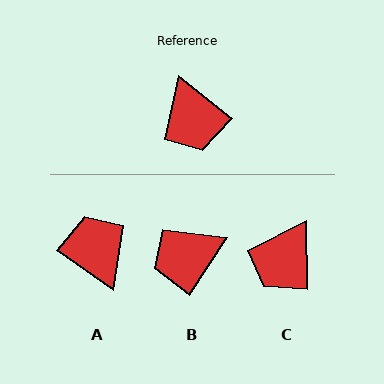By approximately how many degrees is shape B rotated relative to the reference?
Approximately 85 degrees clockwise.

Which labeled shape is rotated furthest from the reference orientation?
A, about 176 degrees away.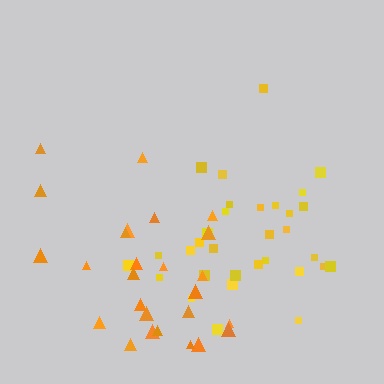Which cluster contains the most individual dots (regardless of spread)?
Yellow (32).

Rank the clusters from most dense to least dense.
yellow, orange.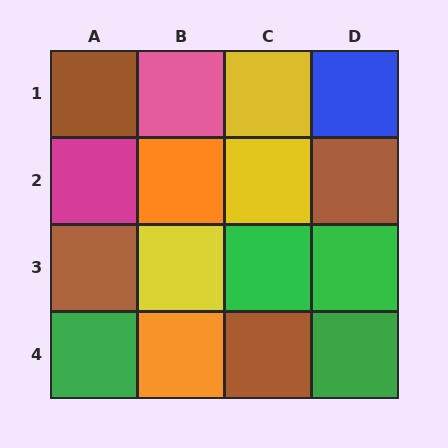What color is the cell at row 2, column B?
Orange.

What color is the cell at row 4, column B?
Orange.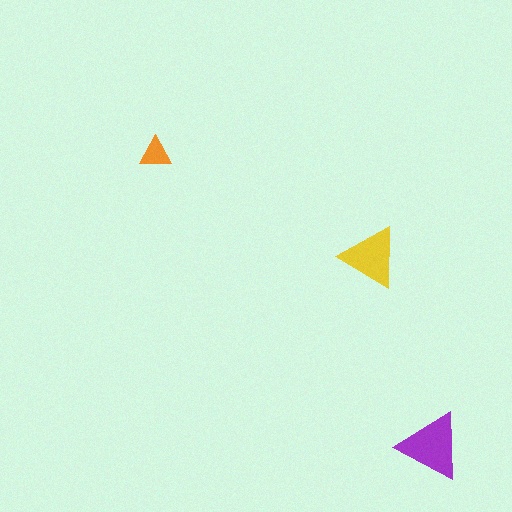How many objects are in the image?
There are 3 objects in the image.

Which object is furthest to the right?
The purple triangle is rightmost.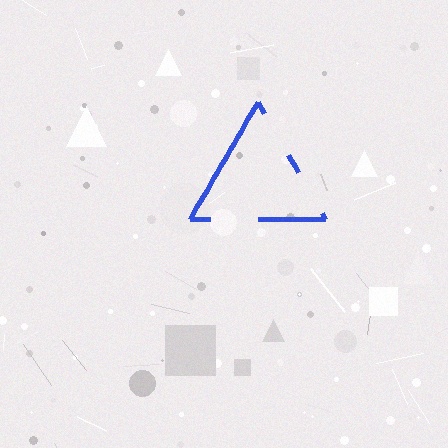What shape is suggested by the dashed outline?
The dashed outline suggests a triangle.